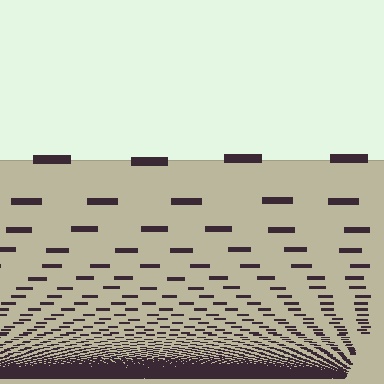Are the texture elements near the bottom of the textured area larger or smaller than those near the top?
Smaller. The gradient is inverted — elements near the bottom are smaller and denser.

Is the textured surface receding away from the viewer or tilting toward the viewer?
The surface appears to tilt toward the viewer. Texture elements get larger and sparser toward the top.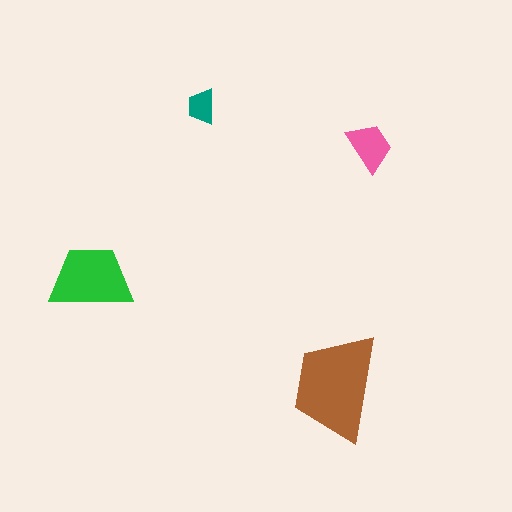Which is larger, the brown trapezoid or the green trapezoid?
The brown one.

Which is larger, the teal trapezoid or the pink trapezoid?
The pink one.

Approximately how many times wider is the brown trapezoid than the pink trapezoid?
About 2 times wider.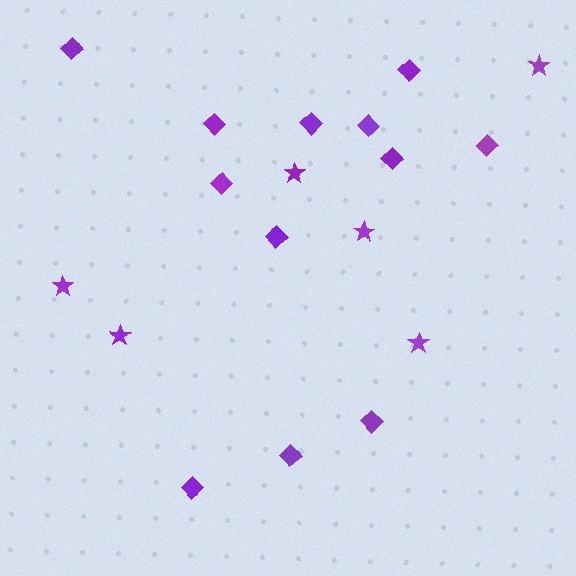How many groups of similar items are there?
There are 2 groups: one group of diamonds (12) and one group of stars (6).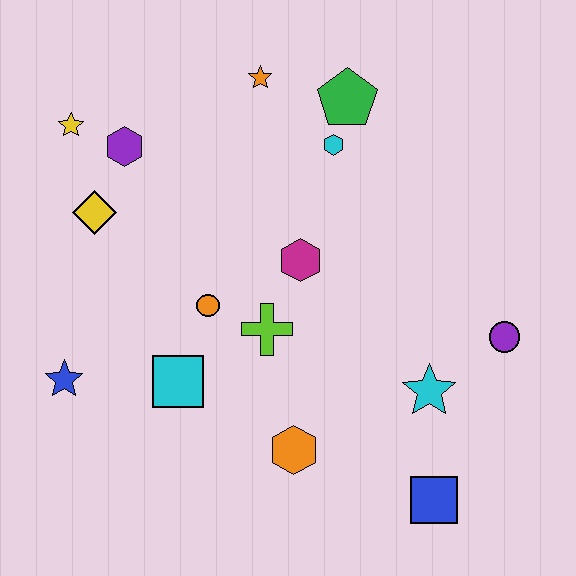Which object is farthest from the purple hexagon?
The blue square is farthest from the purple hexagon.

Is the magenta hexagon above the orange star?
No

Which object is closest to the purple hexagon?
The yellow star is closest to the purple hexagon.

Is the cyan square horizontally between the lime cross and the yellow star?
Yes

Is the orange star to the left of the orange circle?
No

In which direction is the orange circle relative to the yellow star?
The orange circle is below the yellow star.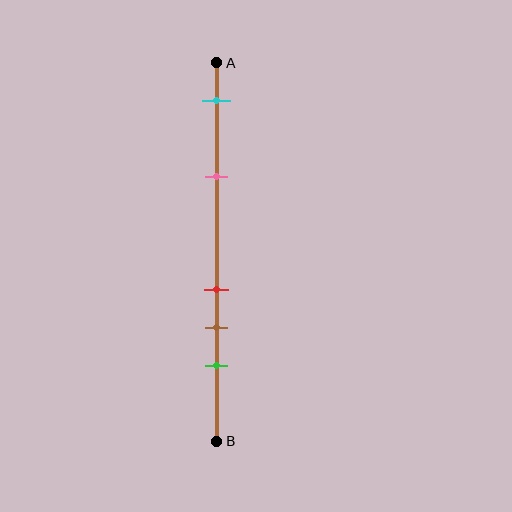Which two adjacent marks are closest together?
The red and brown marks are the closest adjacent pair.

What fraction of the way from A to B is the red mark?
The red mark is approximately 60% (0.6) of the way from A to B.